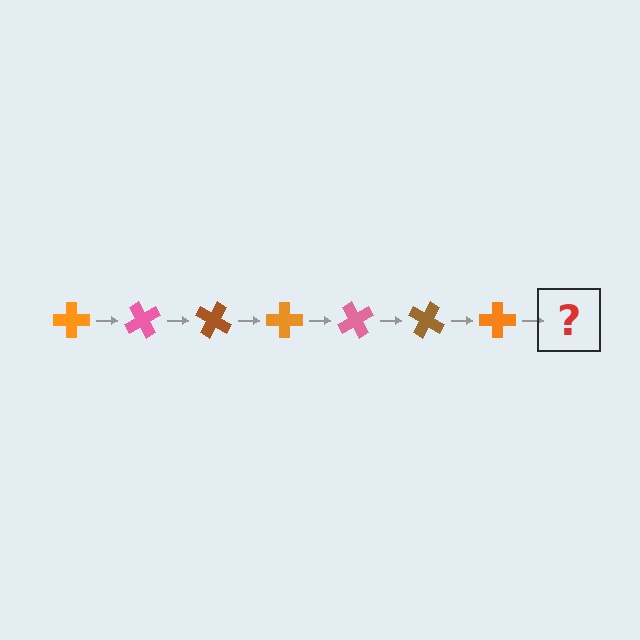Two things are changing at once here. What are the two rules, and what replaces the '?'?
The two rules are that it rotates 60 degrees each step and the color cycles through orange, pink, and brown. The '?' should be a pink cross, rotated 420 degrees from the start.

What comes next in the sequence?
The next element should be a pink cross, rotated 420 degrees from the start.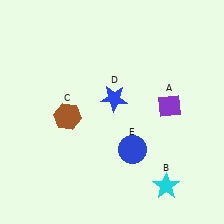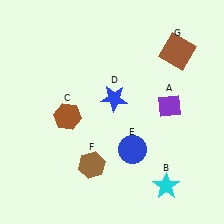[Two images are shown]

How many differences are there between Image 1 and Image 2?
There are 2 differences between the two images.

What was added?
A brown hexagon (F), a brown square (G) were added in Image 2.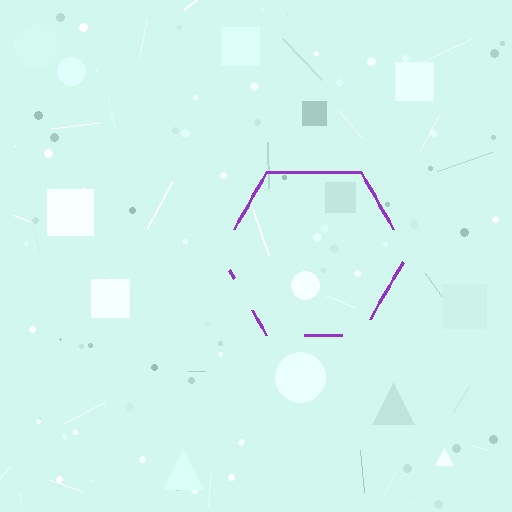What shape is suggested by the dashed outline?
The dashed outline suggests a hexagon.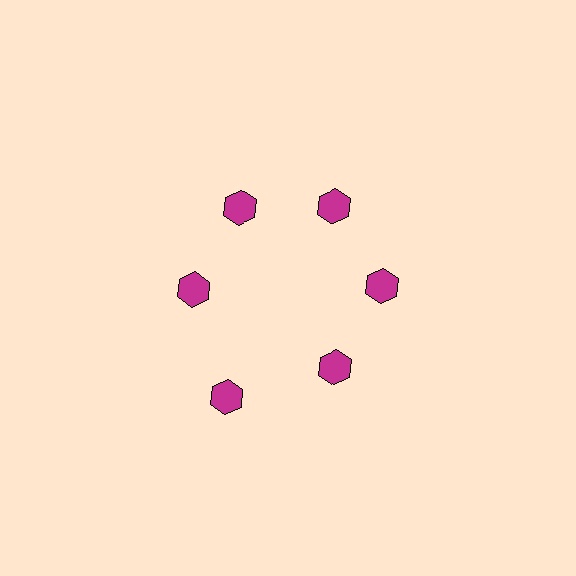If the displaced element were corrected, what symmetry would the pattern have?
It would have 6-fold rotational symmetry — the pattern would map onto itself every 60 degrees.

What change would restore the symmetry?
The symmetry would be restored by moving it inward, back onto the ring so that all 6 hexagons sit at equal angles and equal distance from the center.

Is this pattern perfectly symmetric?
No. The 6 magenta hexagons are arranged in a ring, but one element near the 7 o'clock position is pushed outward from the center, breaking the 6-fold rotational symmetry.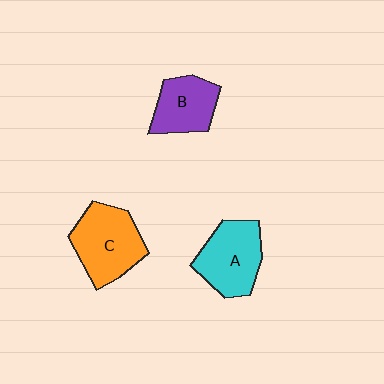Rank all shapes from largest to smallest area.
From largest to smallest: C (orange), A (cyan), B (purple).